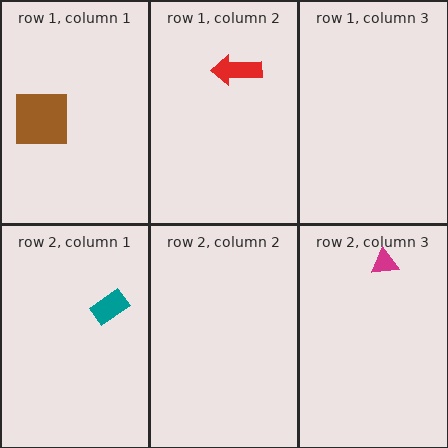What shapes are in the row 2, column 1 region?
The teal rectangle.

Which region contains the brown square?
The row 1, column 1 region.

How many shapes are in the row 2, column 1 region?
1.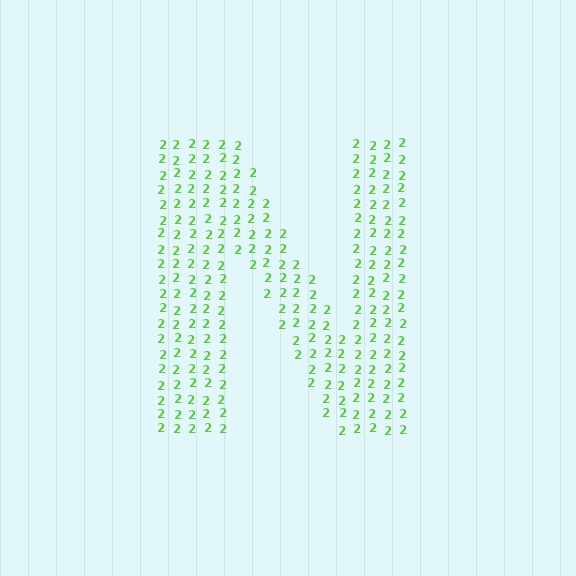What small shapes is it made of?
It is made of small digit 2's.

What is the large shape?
The large shape is the letter N.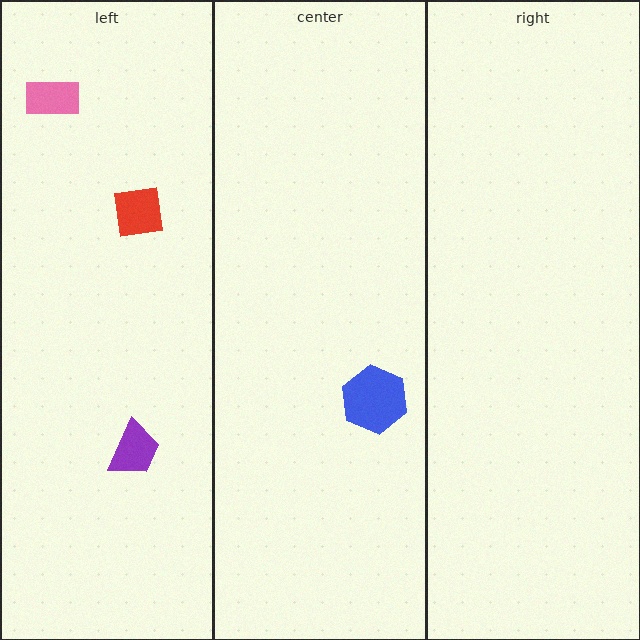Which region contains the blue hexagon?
The center region.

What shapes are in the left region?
The pink rectangle, the purple trapezoid, the red square.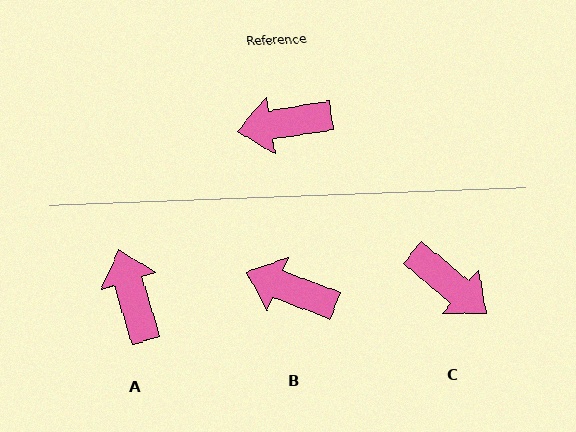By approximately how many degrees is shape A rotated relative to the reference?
Approximately 82 degrees clockwise.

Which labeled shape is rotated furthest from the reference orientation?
C, about 131 degrees away.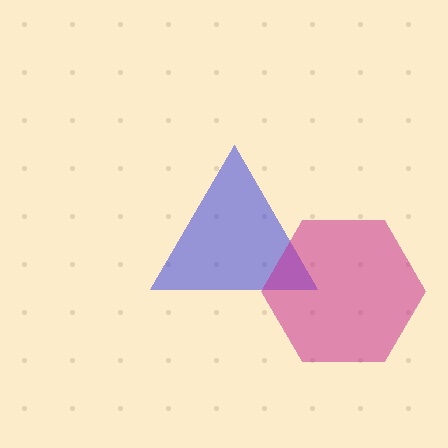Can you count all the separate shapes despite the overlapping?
Yes, there are 2 separate shapes.